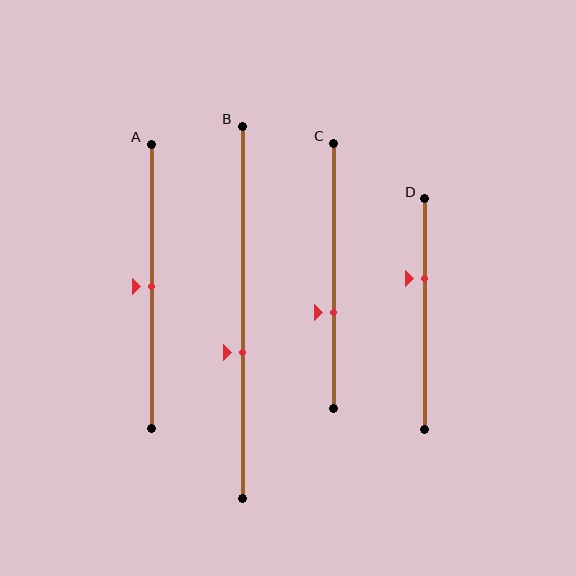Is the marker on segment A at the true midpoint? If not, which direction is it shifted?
Yes, the marker on segment A is at the true midpoint.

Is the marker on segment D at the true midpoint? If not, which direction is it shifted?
No, the marker on segment D is shifted upward by about 16% of the segment length.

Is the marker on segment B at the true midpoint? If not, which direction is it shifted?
No, the marker on segment B is shifted downward by about 11% of the segment length.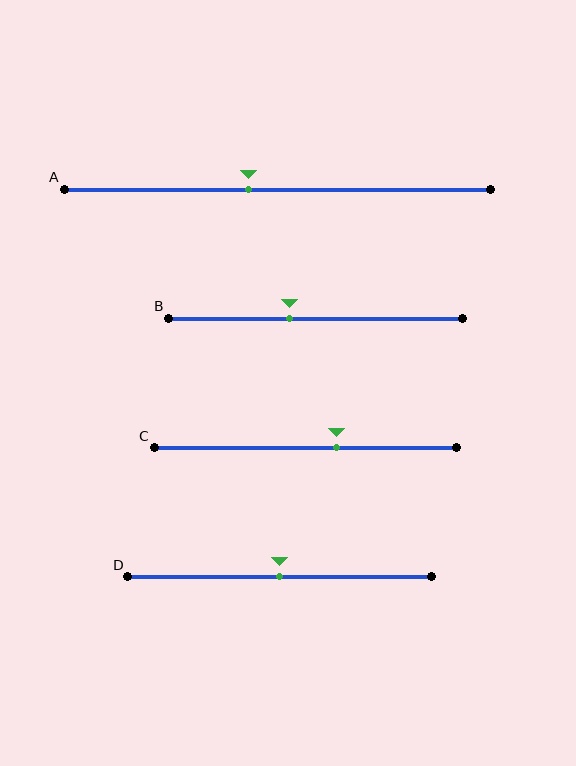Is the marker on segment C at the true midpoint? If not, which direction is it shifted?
No, the marker on segment C is shifted to the right by about 10% of the segment length.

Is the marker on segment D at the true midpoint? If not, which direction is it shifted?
Yes, the marker on segment D is at the true midpoint.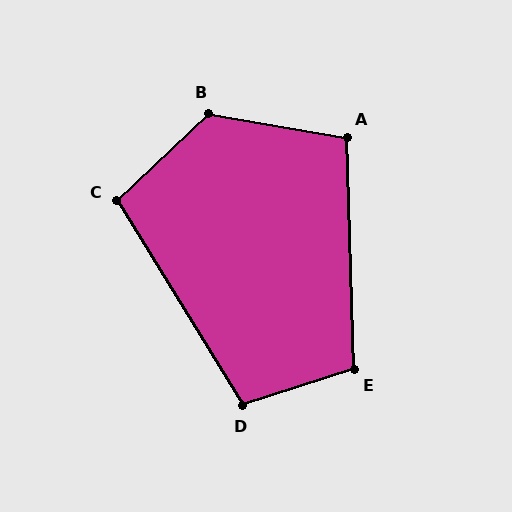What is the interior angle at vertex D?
Approximately 104 degrees (obtuse).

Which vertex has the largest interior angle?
B, at approximately 127 degrees.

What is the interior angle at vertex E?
Approximately 106 degrees (obtuse).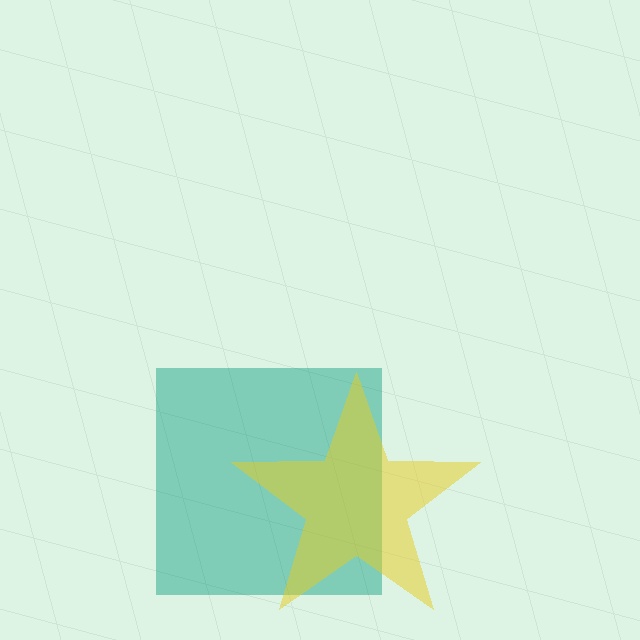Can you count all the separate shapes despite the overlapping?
Yes, there are 2 separate shapes.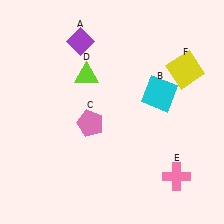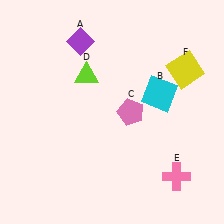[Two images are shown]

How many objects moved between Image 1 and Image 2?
1 object moved between the two images.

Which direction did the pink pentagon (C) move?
The pink pentagon (C) moved right.